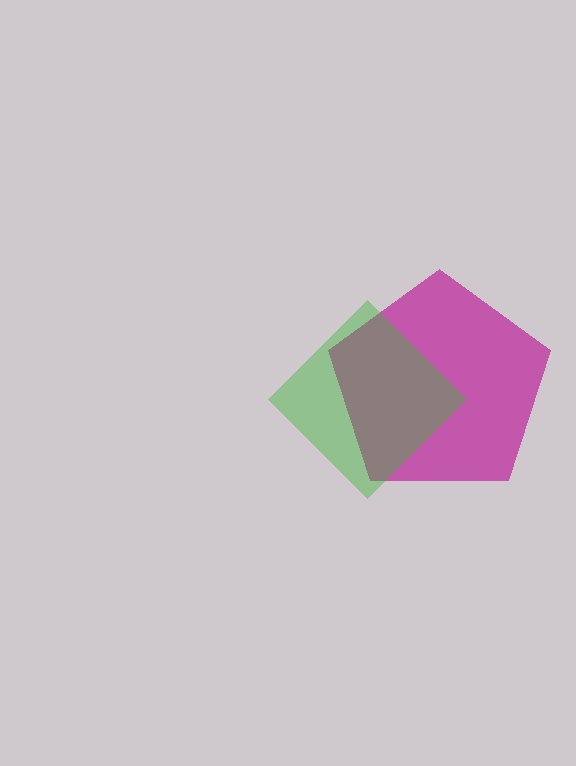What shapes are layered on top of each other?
The layered shapes are: a magenta pentagon, a green diamond.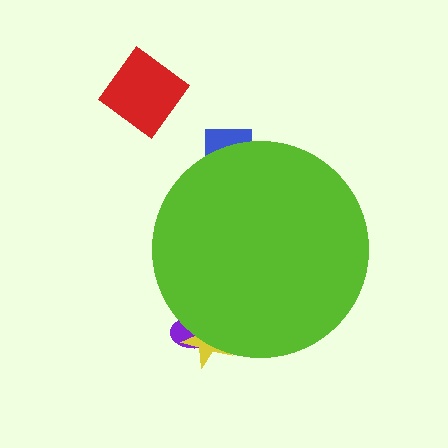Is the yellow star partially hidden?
Yes, the yellow star is partially hidden behind the lime circle.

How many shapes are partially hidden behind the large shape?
3 shapes are partially hidden.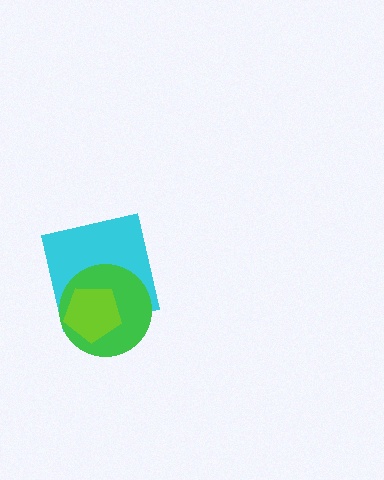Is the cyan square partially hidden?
Yes, it is partially covered by another shape.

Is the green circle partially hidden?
Yes, it is partially covered by another shape.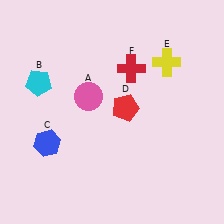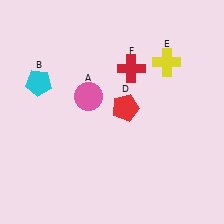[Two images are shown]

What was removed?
The blue hexagon (C) was removed in Image 2.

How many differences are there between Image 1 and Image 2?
There is 1 difference between the two images.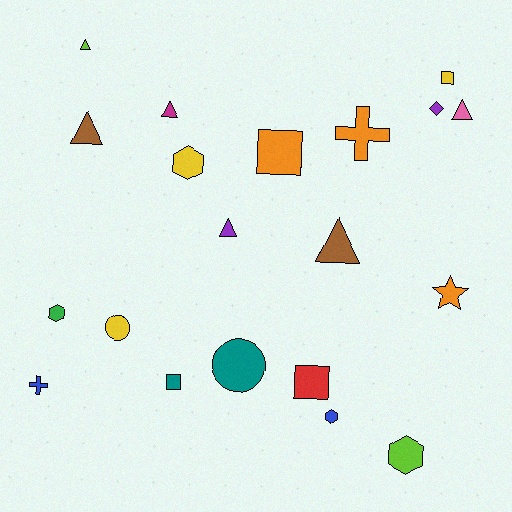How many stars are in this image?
There is 1 star.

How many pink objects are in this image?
There is 1 pink object.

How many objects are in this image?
There are 20 objects.